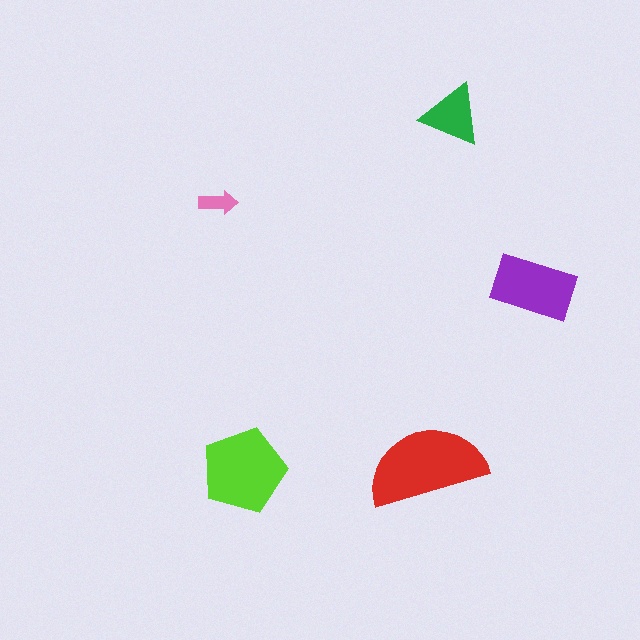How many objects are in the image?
There are 5 objects in the image.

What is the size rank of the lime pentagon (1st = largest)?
2nd.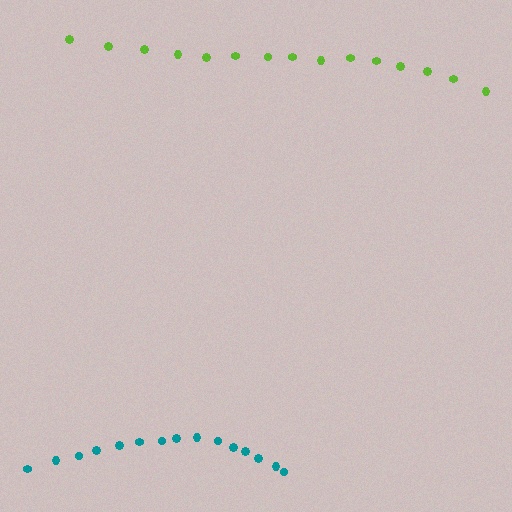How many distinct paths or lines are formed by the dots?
There are 2 distinct paths.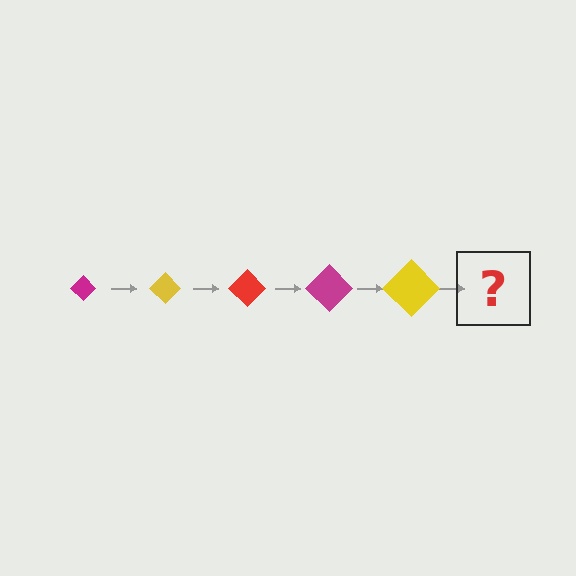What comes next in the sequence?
The next element should be a red diamond, larger than the previous one.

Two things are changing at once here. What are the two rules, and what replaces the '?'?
The two rules are that the diamond grows larger each step and the color cycles through magenta, yellow, and red. The '?' should be a red diamond, larger than the previous one.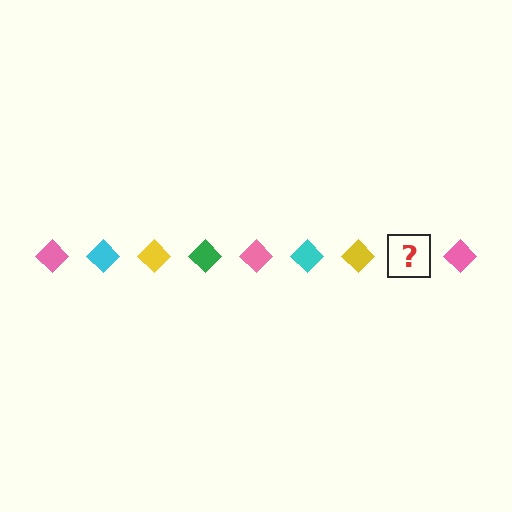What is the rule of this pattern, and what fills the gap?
The rule is that the pattern cycles through pink, cyan, yellow, green diamonds. The gap should be filled with a green diamond.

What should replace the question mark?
The question mark should be replaced with a green diamond.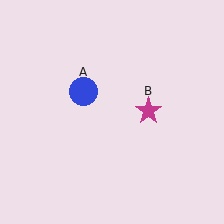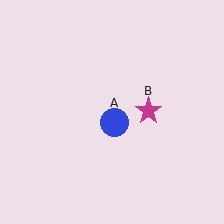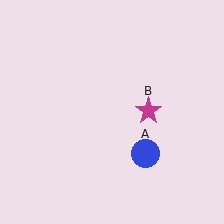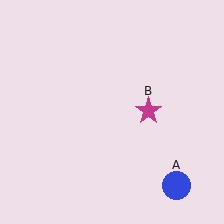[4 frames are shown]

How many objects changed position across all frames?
1 object changed position: blue circle (object A).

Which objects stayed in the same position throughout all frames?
Magenta star (object B) remained stationary.